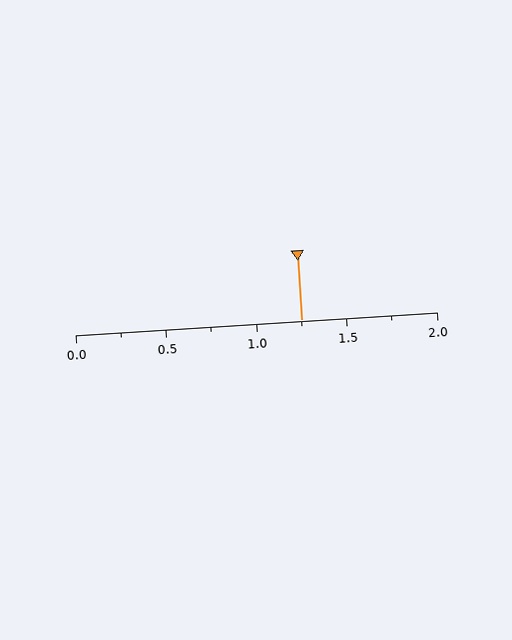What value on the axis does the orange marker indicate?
The marker indicates approximately 1.25.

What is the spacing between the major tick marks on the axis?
The major ticks are spaced 0.5 apart.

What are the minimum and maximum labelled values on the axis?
The axis runs from 0.0 to 2.0.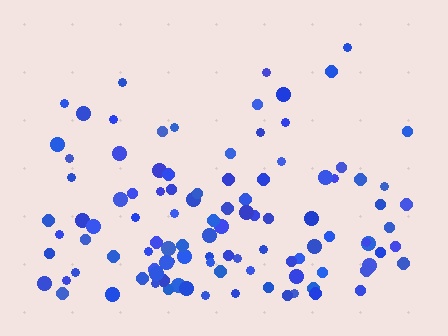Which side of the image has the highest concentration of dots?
The bottom.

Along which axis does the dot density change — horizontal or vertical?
Vertical.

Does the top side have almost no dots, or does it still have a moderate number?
Still a moderate number, just noticeably fewer than the bottom.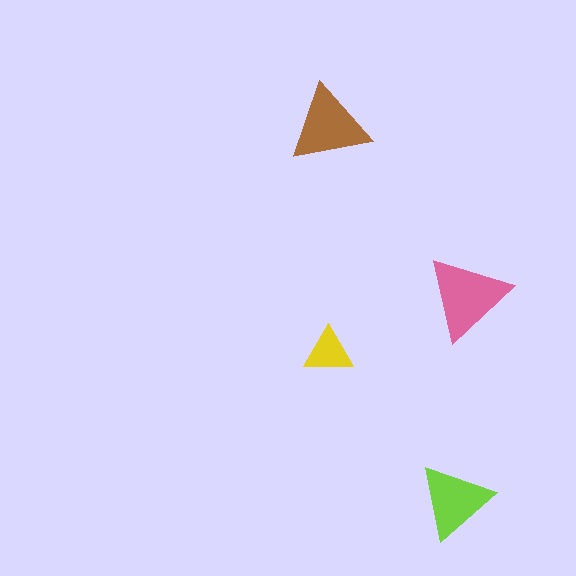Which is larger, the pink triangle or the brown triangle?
The pink one.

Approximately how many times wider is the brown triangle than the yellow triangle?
About 1.5 times wider.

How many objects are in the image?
There are 4 objects in the image.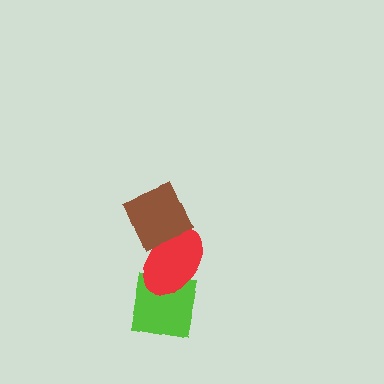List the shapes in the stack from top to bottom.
From top to bottom: the brown diamond, the red ellipse, the lime square.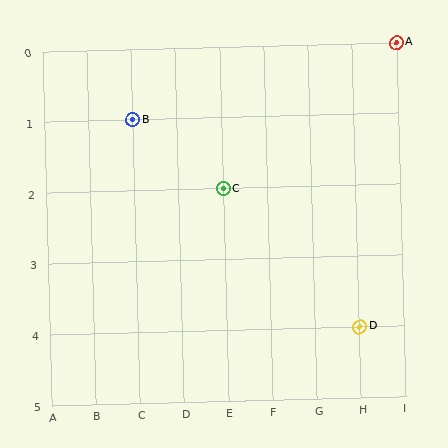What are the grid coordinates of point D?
Point D is at grid coordinates (H, 4).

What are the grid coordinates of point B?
Point B is at grid coordinates (C, 1).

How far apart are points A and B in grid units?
Points A and B are 6 columns and 1 row apart (about 6.1 grid units diagonally).